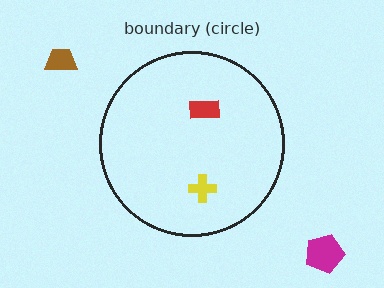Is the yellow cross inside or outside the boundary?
Inside.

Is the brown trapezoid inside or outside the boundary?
Outside.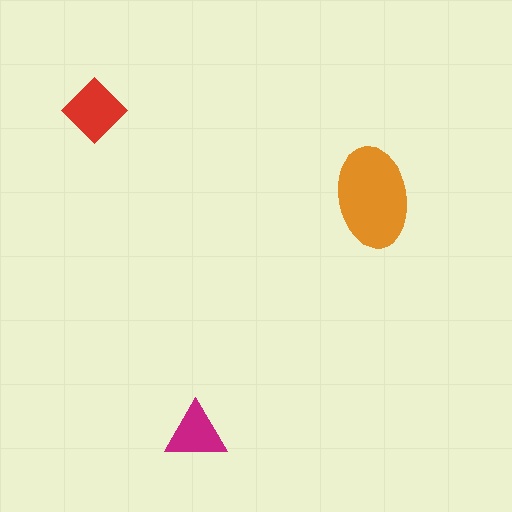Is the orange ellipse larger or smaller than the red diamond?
Larger.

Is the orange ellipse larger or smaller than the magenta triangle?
Larger.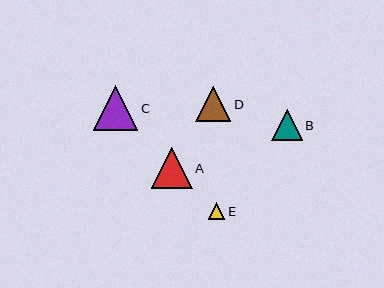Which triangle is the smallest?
Triangle E is the smallest with a size of approximately 17 pixels.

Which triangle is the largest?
Triangle C is the largest with a size of approximately 45 pixels.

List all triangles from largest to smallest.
From largest to smallest: C, A, D, B, E.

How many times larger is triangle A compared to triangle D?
Triangle A is approximately 1.2 times the size of triangle D.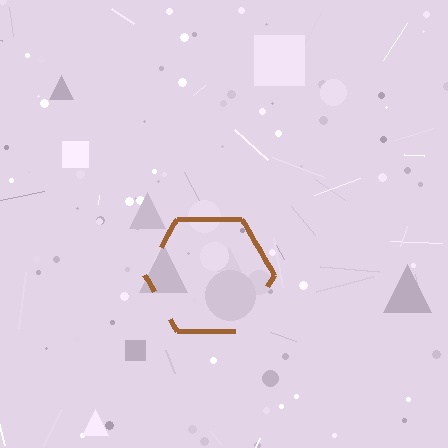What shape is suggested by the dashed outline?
The dashed outline suggests a hexagon.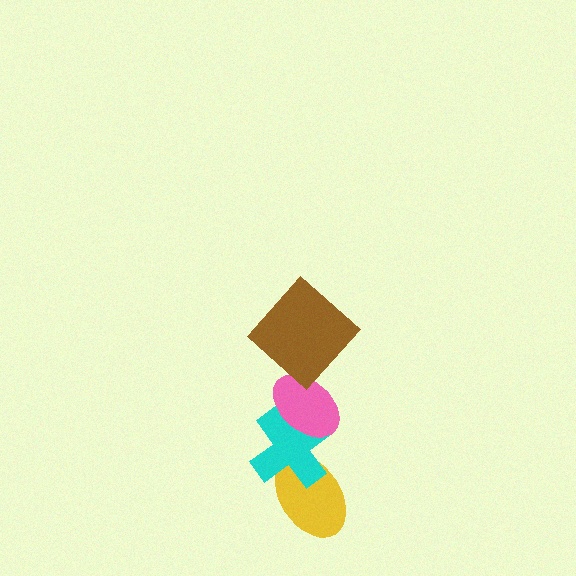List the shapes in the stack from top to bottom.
From top to bottom: the brown diamond, the pink ellipse, the cyan cross, the yellow ellipse.